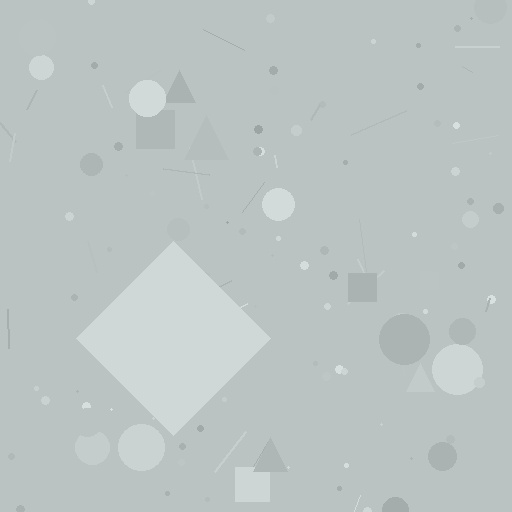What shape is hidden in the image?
A diamond is hidden in the image.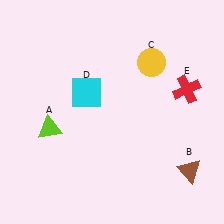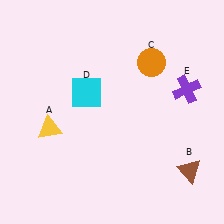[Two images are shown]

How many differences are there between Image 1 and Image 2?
There are 3 differences between the two images.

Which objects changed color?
A changed from lime to yellow. C changed from yellow to orange. E changed from red to purple.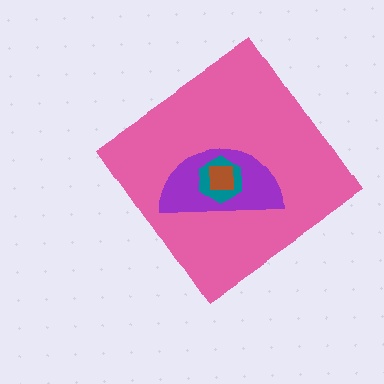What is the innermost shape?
The brown square.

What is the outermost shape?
The pink diamond.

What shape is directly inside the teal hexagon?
The brown square.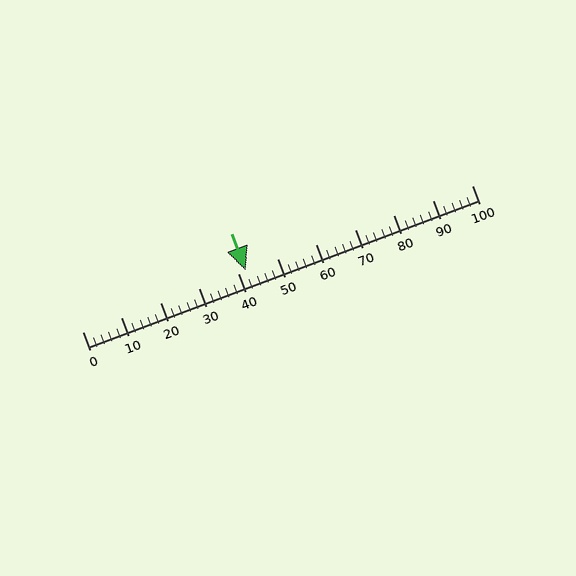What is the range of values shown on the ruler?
The ruler shows values from 0 to 100.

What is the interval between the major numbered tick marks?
The major tick marks are spaced 10 units apart.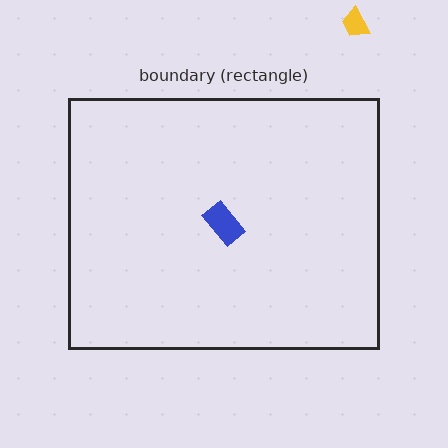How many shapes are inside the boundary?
1 inside, 1 outside.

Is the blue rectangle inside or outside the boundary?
Inside.